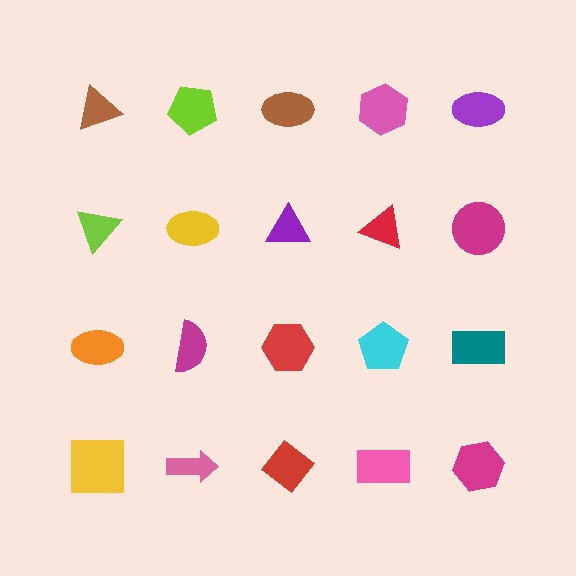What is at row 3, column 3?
A red hexagon.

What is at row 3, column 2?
A magenta semicircle.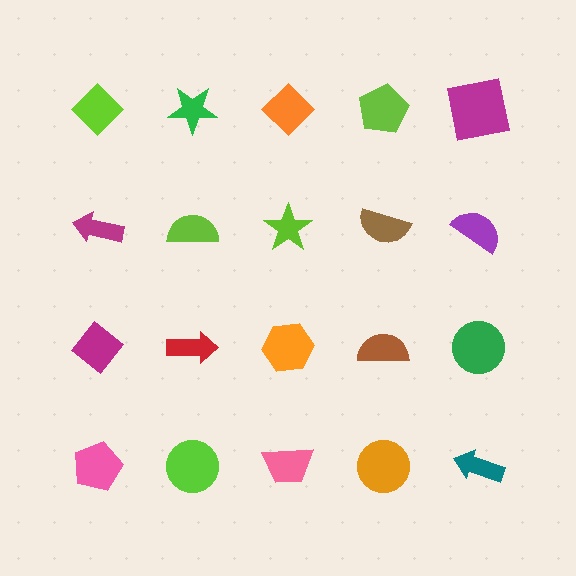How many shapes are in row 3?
5 shapes.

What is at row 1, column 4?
A lime pentagon.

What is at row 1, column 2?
A green star.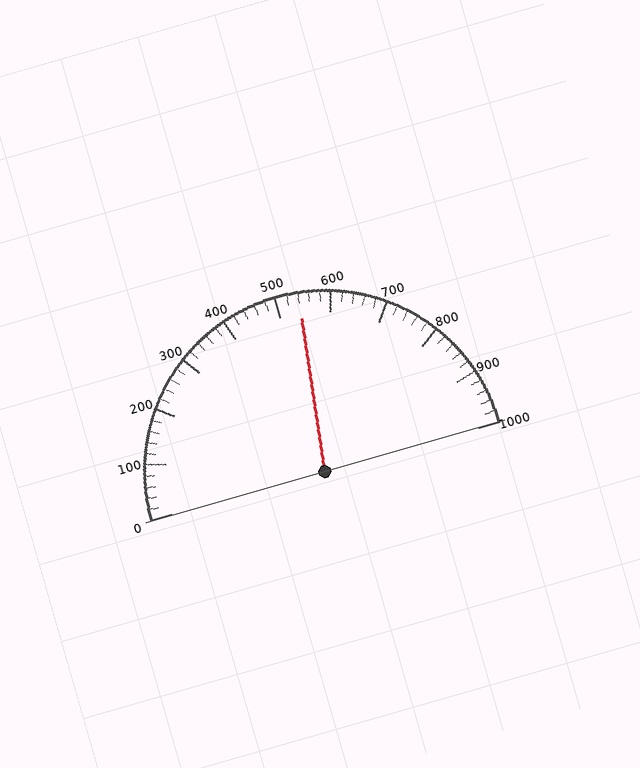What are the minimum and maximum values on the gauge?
The gauge ranges from 0 to 1000.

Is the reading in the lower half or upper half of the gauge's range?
The reading is in the upper half of the range (0 to 1000).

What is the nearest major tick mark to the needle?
The nearest major tick mark is 500.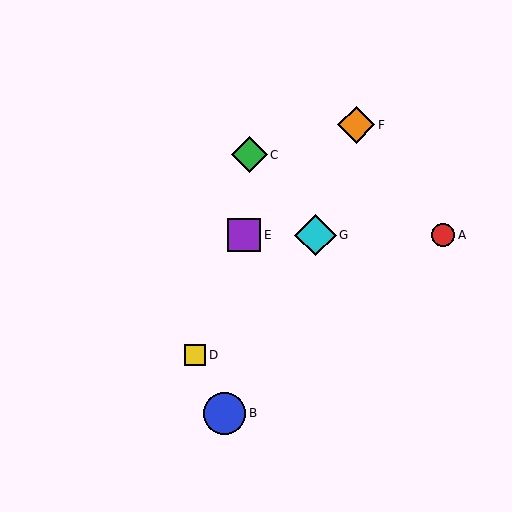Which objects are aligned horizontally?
Objects A, E, G are aligned horizontally.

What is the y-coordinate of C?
Object C is at y≈155.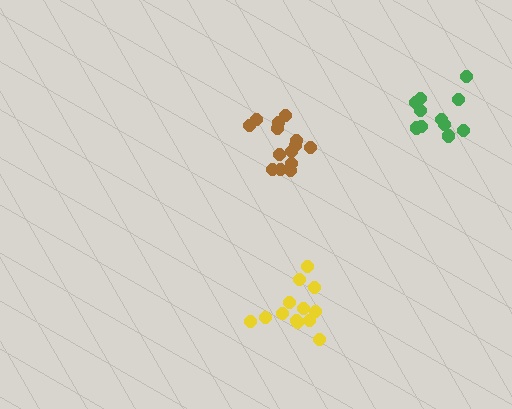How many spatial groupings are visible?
There are 3 spatial groupings.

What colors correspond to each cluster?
The clusters are colored: brown, yellow, green.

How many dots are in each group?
Group 1: 14 dots, Group 2: 13 dots, Group 3: 11 dots (38 total).